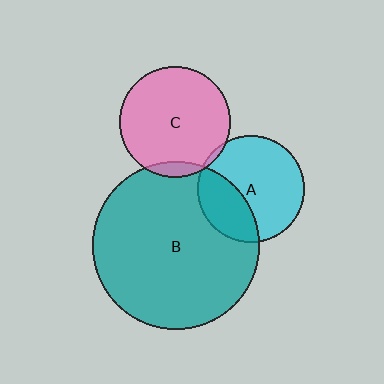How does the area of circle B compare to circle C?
Approximately 2.3 times.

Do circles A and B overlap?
Yes.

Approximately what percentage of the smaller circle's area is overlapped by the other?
Approximately 30%.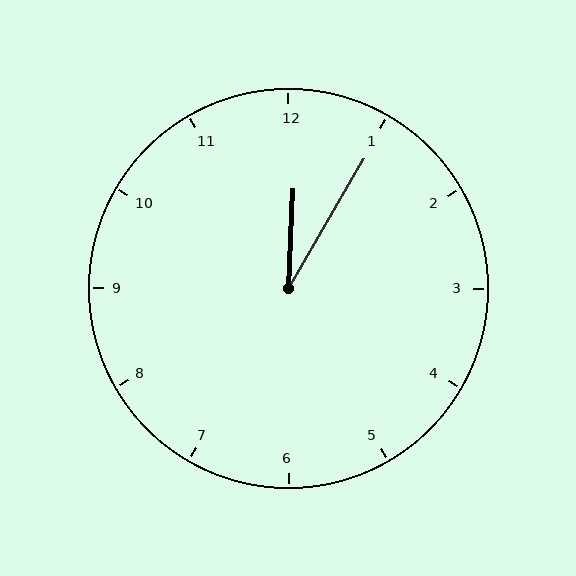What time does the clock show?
12:05.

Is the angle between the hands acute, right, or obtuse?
It is acute.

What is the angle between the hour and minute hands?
Approximately 28 degrees.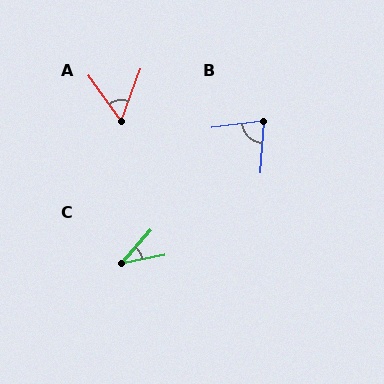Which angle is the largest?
B, at approximately 78 degrees.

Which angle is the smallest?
C, at approximately 38 degrees.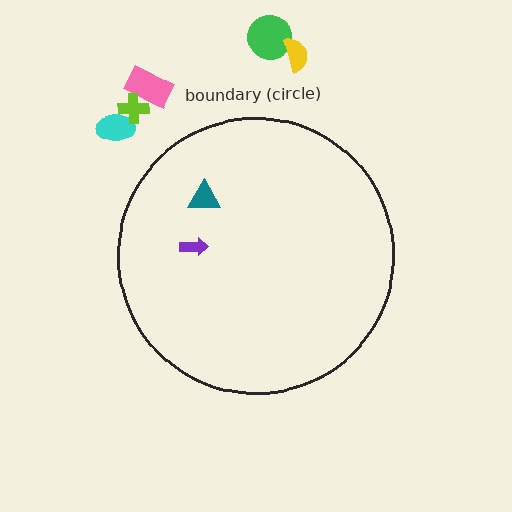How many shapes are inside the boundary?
2 inside, 5 outside.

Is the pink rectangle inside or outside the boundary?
Outside.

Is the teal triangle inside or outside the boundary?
Inside.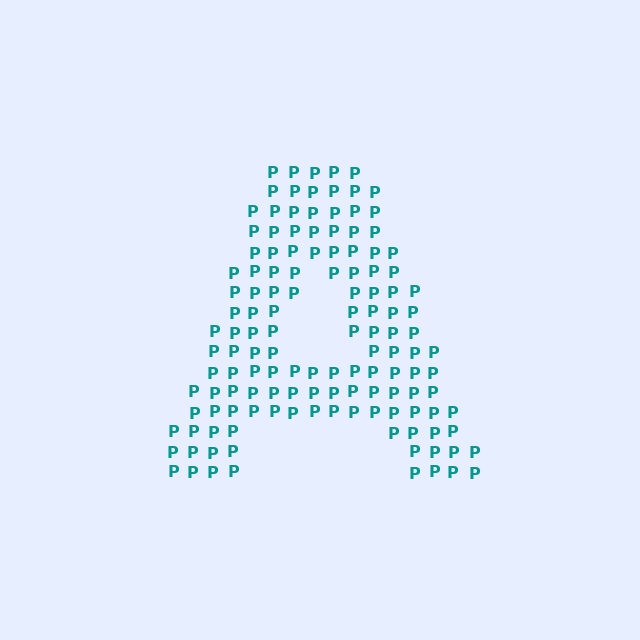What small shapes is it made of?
It is made of small letter P's.